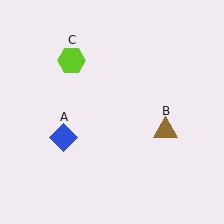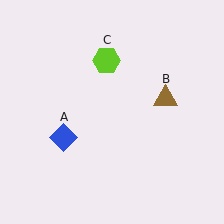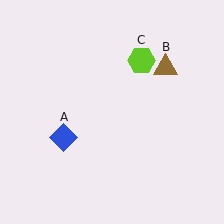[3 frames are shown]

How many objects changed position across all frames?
2 objects changed position: brown triangle (object B), lime hexagon (object C).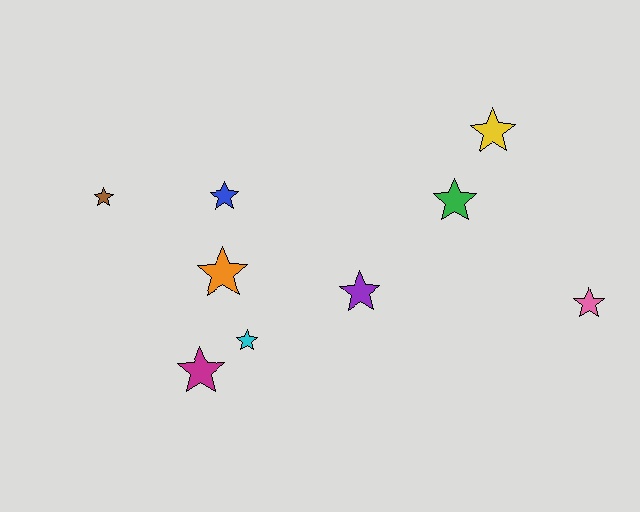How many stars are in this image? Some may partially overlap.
There are 9 stars.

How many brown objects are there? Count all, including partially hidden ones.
There is 1 brown object.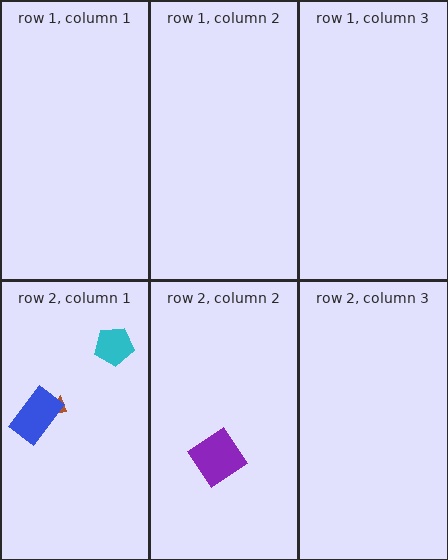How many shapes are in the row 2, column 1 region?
3.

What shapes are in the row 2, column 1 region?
The brown arrow, the blue rectangle, the cyan pentagon.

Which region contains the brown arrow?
The row 2, column 1 region.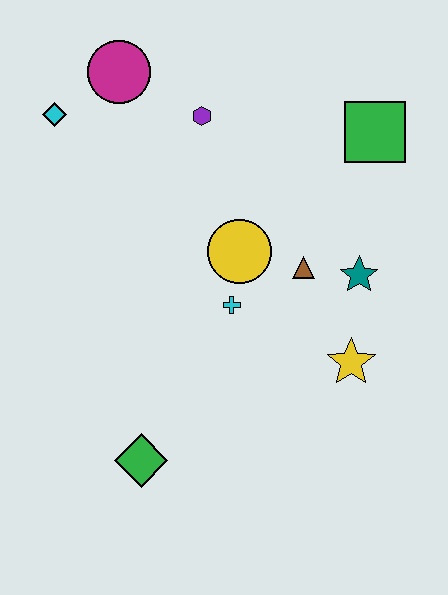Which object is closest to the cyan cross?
The yellow circle is closest to the cyan cross.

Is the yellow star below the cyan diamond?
Yes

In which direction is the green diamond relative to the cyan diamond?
The green diamond is below the cyan diamond.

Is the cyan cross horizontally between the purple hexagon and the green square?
Yes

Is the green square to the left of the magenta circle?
No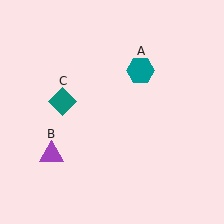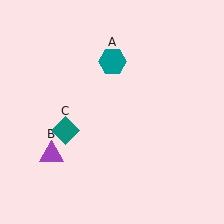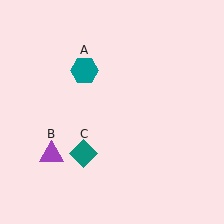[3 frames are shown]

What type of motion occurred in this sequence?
The teal hexagon (object A), teal diamond (object C) rotated counterclockwise around the center of the scene.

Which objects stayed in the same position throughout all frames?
Purple triangle (object B) remained stationary.